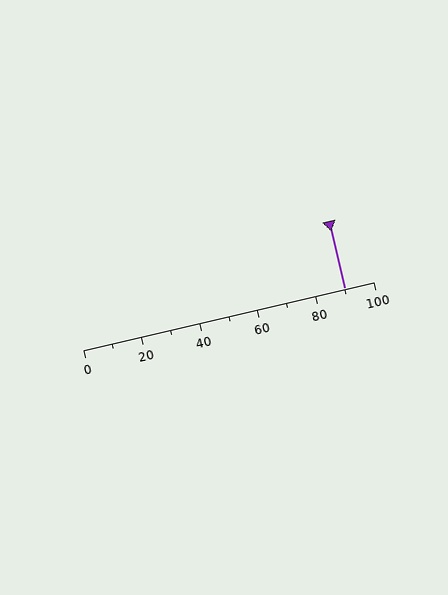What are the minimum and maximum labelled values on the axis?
The axis runs from 0 to 100.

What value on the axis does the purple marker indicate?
The marker indicates approximately 90.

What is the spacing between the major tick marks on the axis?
The major ticks are spaced 20 apart.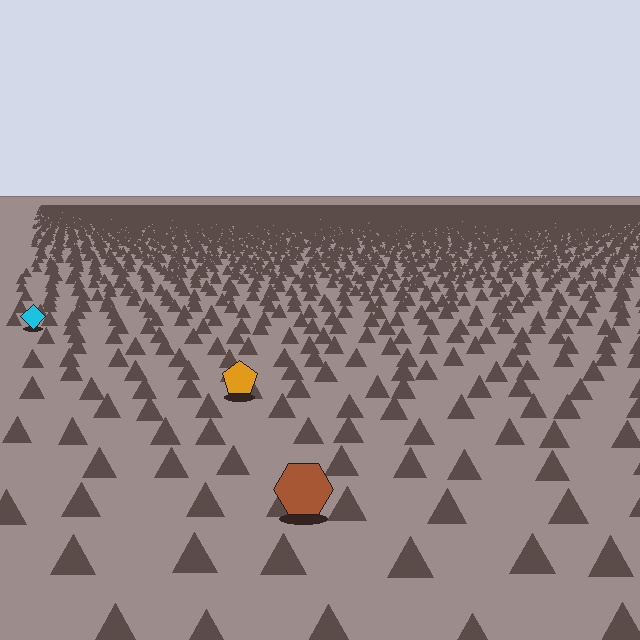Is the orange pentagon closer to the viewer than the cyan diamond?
Yes. The orange pentagon is closer — you can tell from the texture gradient: the ground texture is coarser near it.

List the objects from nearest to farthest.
From nearest to farthest: the brown hexagon, the orange pentagon, the cyan diamond.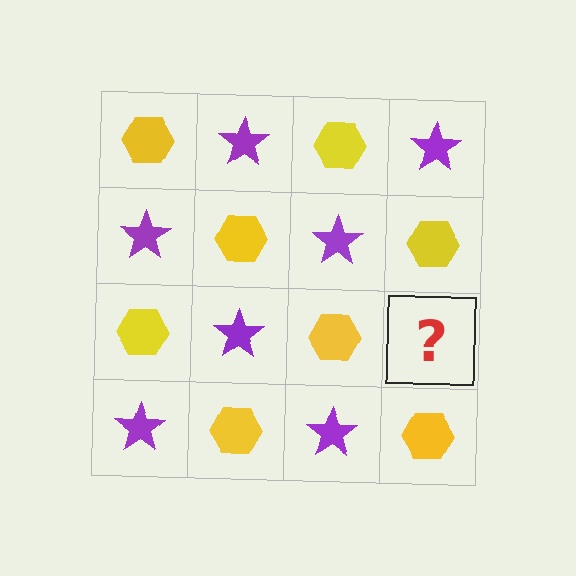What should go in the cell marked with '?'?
The missing cell should contain a purple star.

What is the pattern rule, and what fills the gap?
The rule is that it alternates yellow hexagon and purple star in a checkerboard pattern. The gap should be filled with a purple star.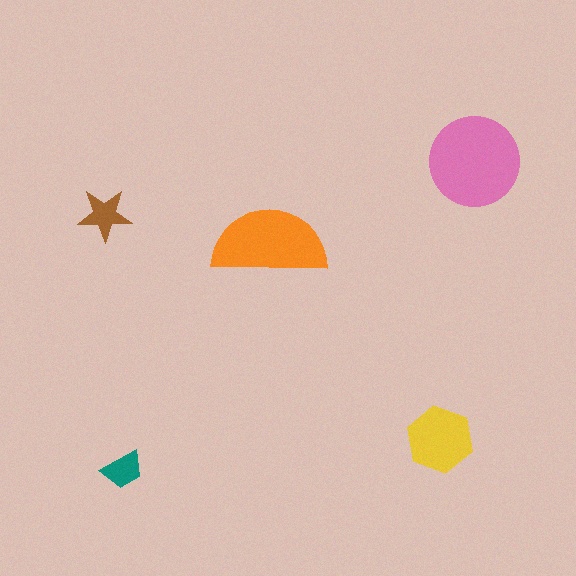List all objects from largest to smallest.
The pink circle, the orange semicircle, the yellow hexagon, the brown star, the teal trapezoid.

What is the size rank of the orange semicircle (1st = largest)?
2nd.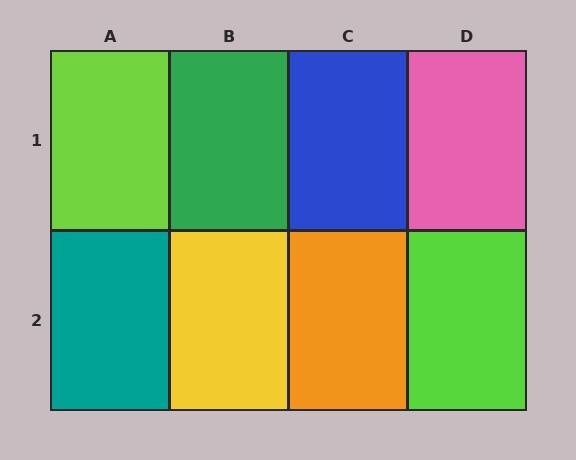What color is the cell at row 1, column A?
Lime.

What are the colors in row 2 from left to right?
Teal, yellow, orange, lime.